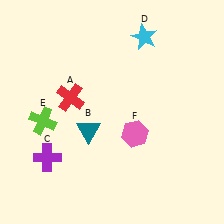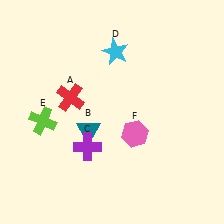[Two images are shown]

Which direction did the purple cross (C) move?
The purple cross (C) moved right.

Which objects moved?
The objects that moved are: the purple cross (C), the cyan star (D).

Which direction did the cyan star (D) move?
The cyan star (D) moved left.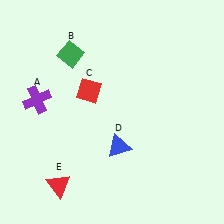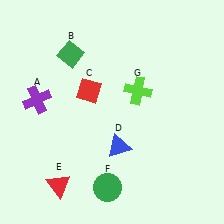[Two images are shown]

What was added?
A green circle (F), a lime cross (G) were added in Image 2.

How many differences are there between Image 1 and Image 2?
There are 2 differences between the two images.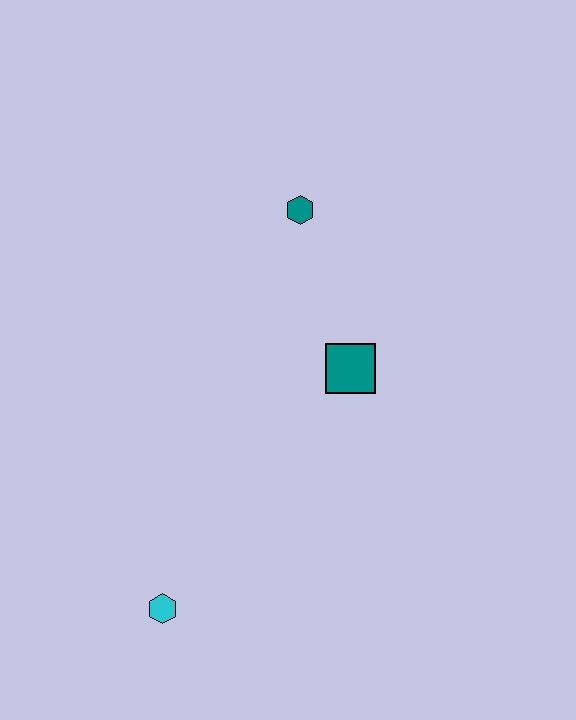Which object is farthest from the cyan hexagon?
The teal hexagon is farthest from the cyan hexagon.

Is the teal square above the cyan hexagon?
Yes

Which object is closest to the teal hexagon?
The teal square is closest to the teal hexagon.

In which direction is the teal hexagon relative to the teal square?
The teal hexagon is above the teal square.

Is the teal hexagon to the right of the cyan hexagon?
Yes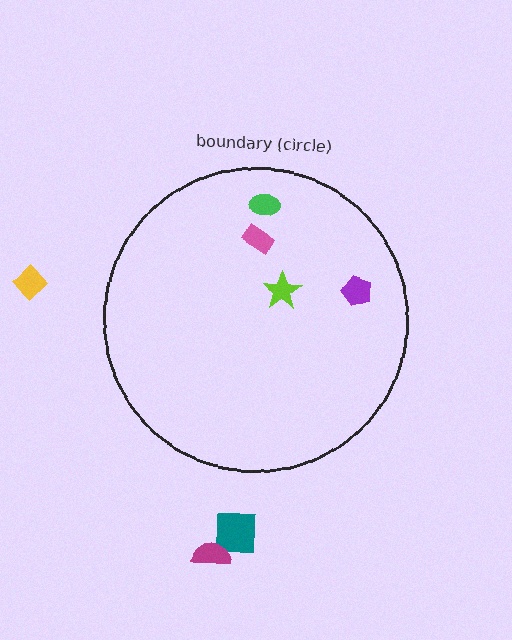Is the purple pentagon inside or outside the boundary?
Inside.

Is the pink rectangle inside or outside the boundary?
Inside.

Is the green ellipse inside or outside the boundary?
Inside.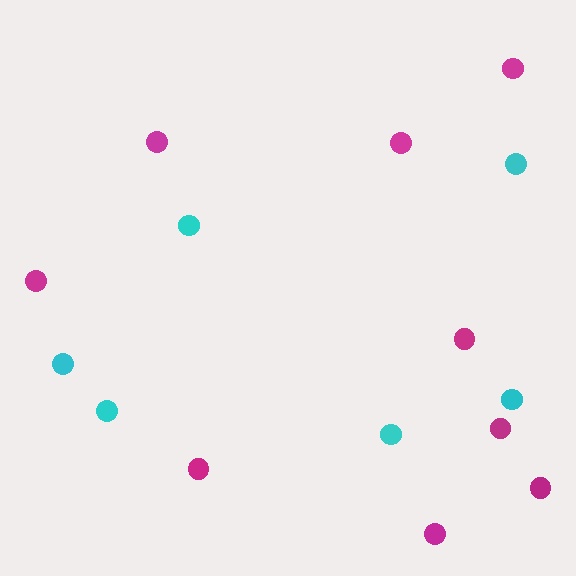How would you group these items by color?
There are 2 groups: one group of magenta circles (9) and one group of cyan circles (6).